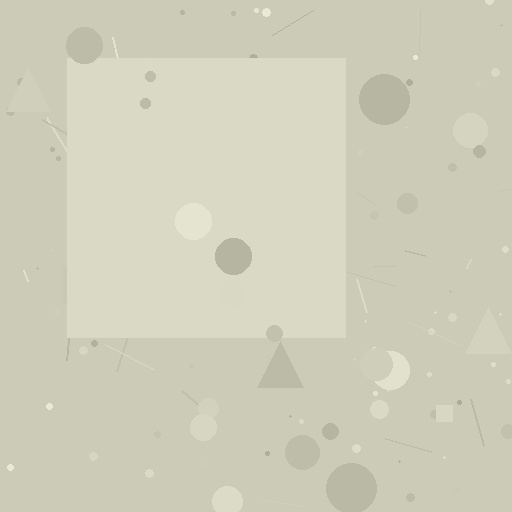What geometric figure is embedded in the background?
A square is embedded in the background.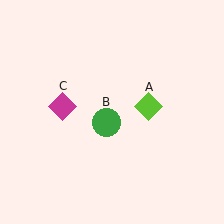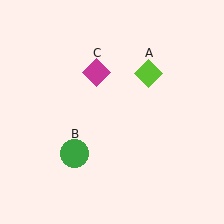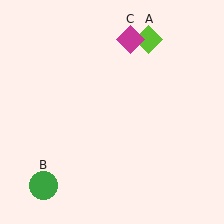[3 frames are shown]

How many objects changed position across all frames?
3 objects changed position: lime diamond (object A), green circle (object B), magenta diamond (object C).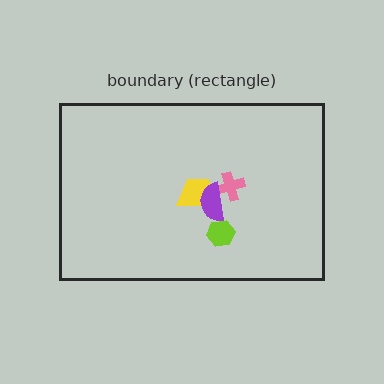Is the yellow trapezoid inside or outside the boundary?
Inside.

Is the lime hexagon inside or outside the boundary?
Inside.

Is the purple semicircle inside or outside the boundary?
Inside.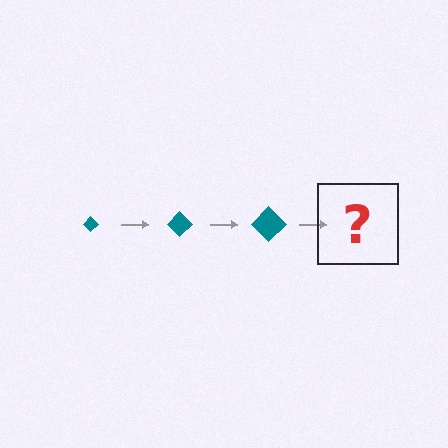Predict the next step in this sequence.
The next step is a teal diamond, larger than the previous one.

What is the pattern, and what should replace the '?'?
The pattern is that the diamond gets progressively larger each step. The '?' should be a teal diamond, larger than the previous one.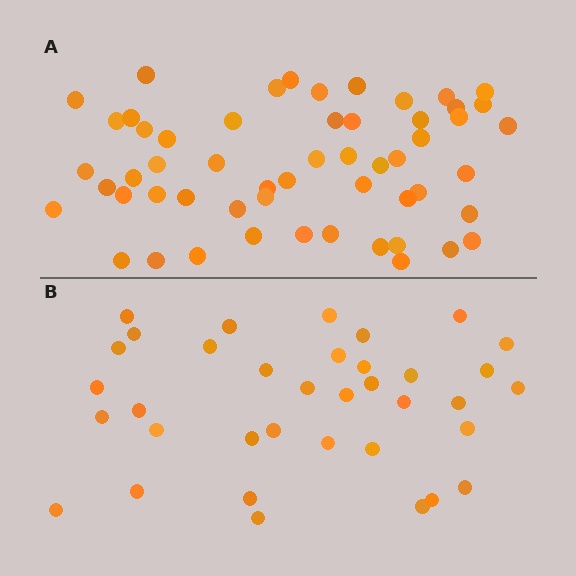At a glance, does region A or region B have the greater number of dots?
Region A (the top region) has more dots.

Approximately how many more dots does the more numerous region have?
Region A has approximately 20 more dots than region B.